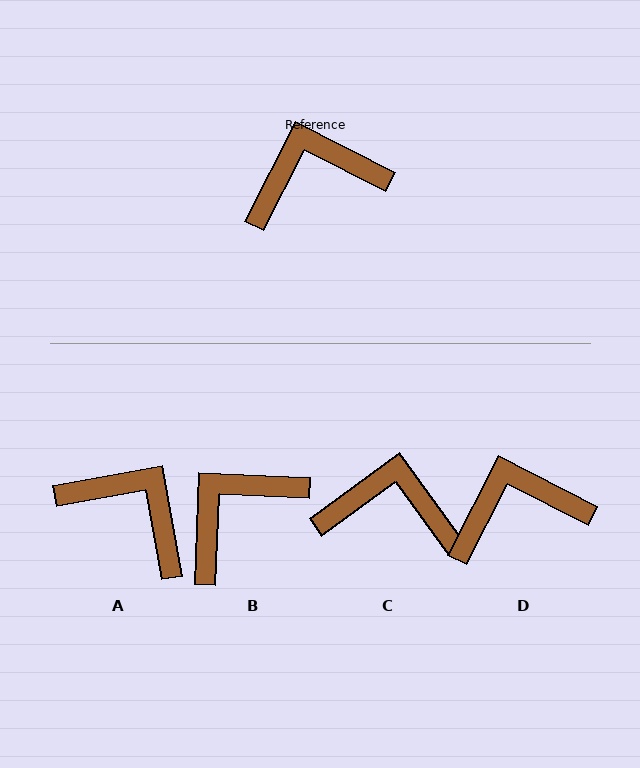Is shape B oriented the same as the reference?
No, it is off by about 25 degrees.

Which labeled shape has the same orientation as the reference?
D.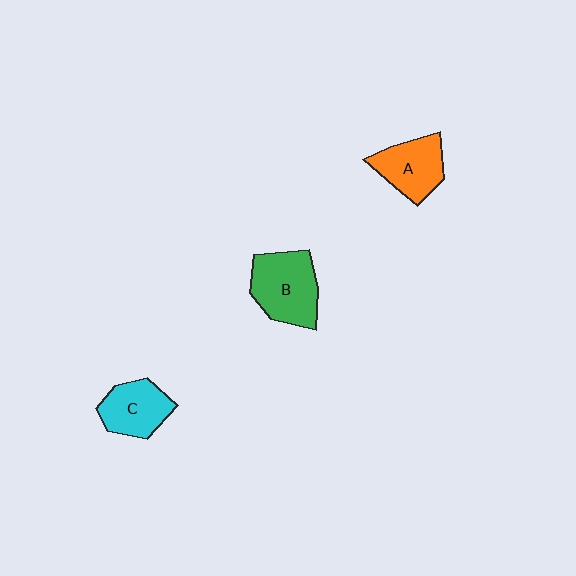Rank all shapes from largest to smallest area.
From largest to smallest: B (green), A (orange), C (cyan).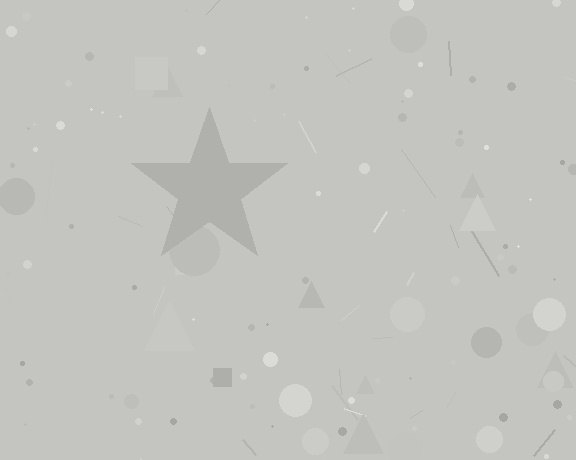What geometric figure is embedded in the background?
A star is embedded in the background.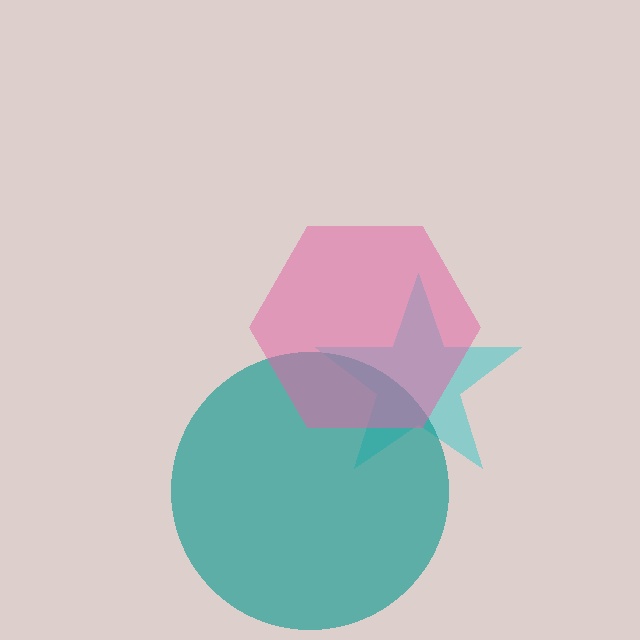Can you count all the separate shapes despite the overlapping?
Yes, there are 3 separate shapes.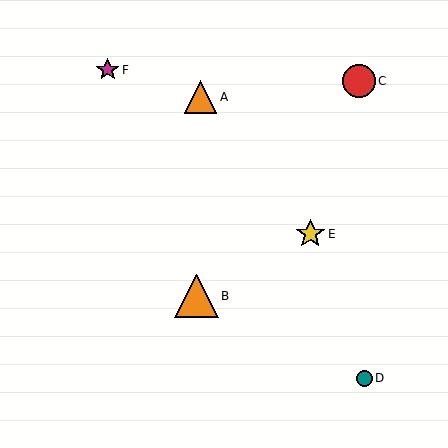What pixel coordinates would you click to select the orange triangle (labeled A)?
Click at (200, 97) to select the orange triangle A.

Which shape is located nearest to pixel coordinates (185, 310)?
The orange triangle (labeled B) at (197, 296) is nearest to that location.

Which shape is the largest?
The orange triangle (labeled B) is the largest.